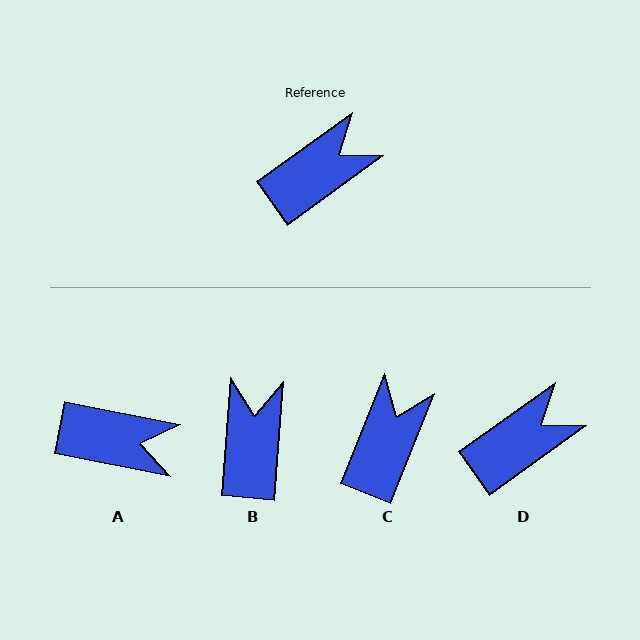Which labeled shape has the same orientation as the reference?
D.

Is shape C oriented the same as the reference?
No, it is off by about 33 degrees.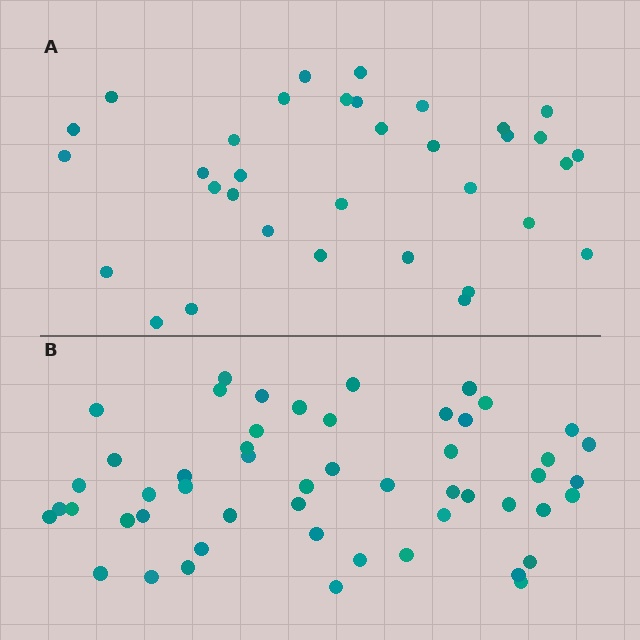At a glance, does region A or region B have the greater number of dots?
Region B (the bottom region) has more dots.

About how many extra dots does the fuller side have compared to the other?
Region B has approximately 20 more dots than region A.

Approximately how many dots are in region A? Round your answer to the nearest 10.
About 30 dots. (The exact count is 34, which rounds to 30.)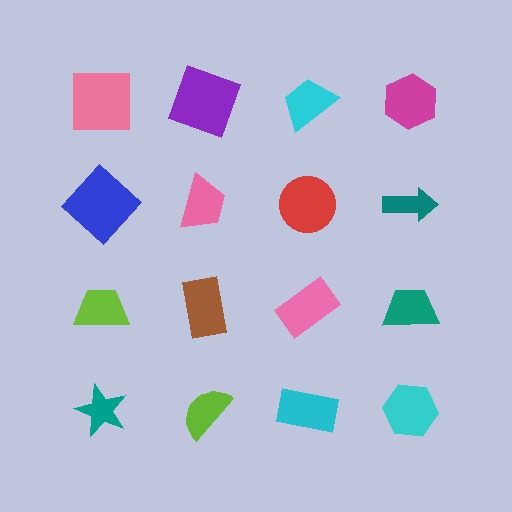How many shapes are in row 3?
4 shapes.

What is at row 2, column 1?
A blue diamond.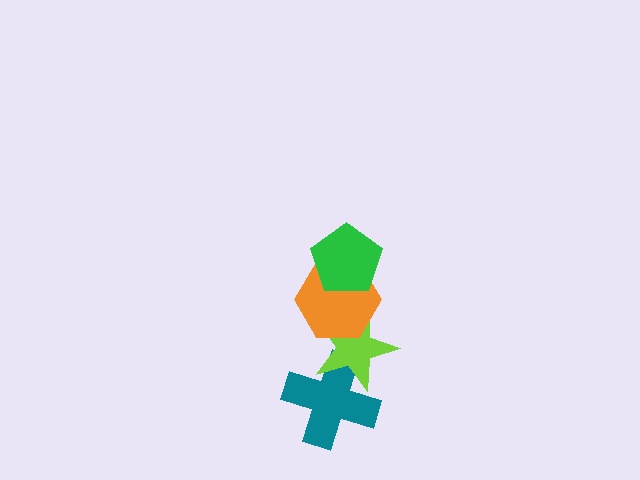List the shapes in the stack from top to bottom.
From top to bottom: the green pentagon, the orange hexagon, the lime star, the teal cross.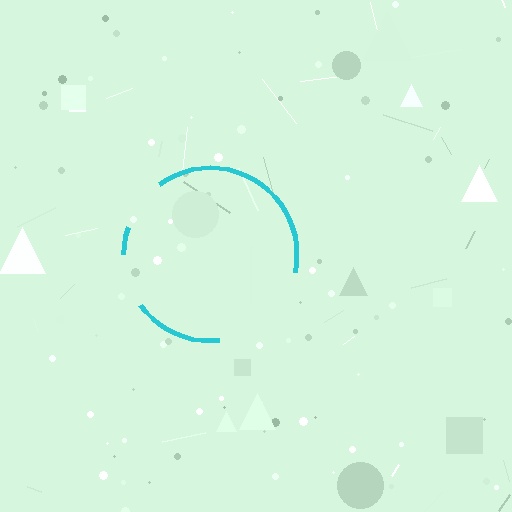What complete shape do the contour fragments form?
The contour fragments form a circle.